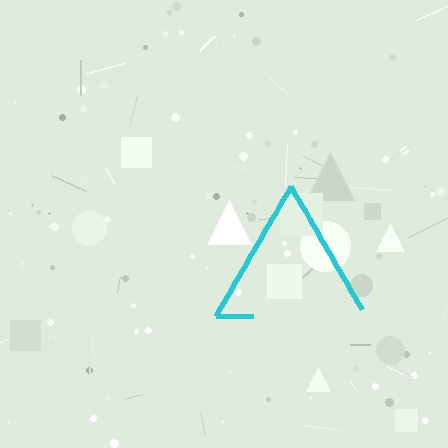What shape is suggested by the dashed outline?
The dashed outline suggests a triangle.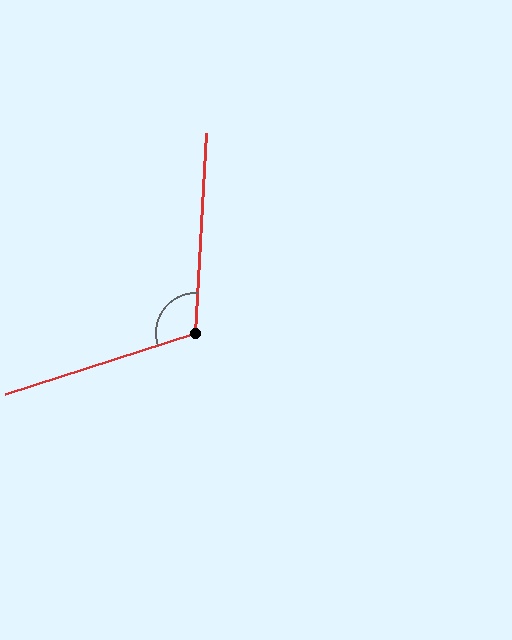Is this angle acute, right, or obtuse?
It is obtuse.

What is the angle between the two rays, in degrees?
Approximately 111 degrees.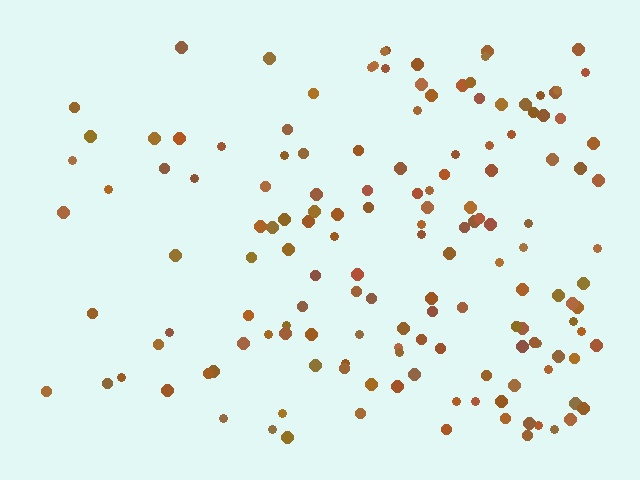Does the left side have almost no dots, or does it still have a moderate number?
Still a moderate number, just noticeably fewer than the right.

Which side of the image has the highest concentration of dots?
The right.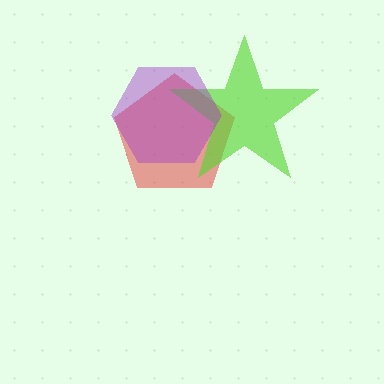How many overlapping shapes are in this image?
There are 3 overlapping shapes in the image.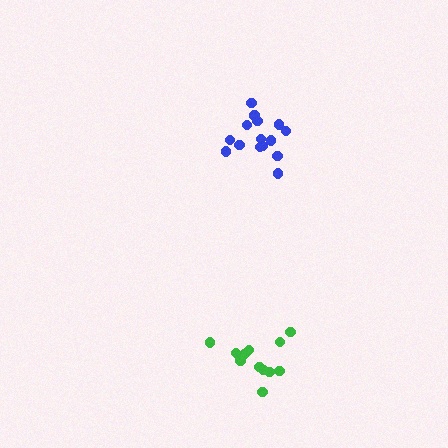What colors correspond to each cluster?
The clusters are colored: green, blue.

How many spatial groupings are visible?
There are 2 spatial groupings.